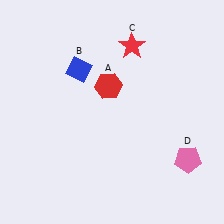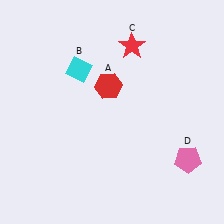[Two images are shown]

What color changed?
The diamond (B) changed from blue in Image 1 to cyan in Image 2.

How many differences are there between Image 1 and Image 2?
There is 1 difference between the two images.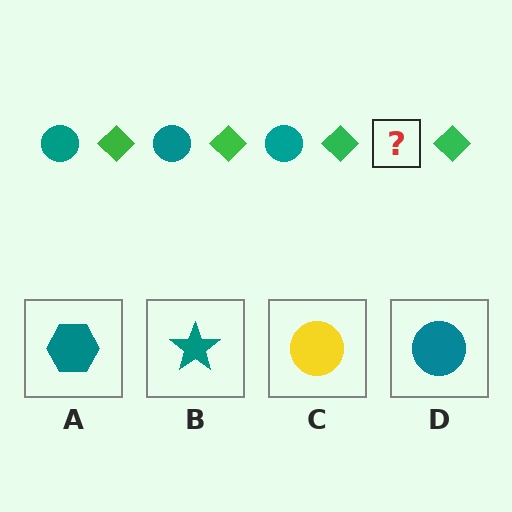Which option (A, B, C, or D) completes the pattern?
D.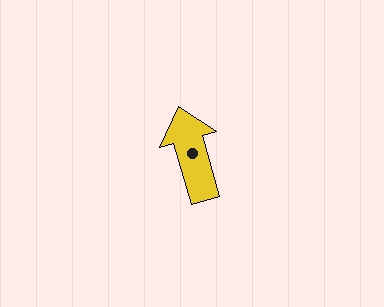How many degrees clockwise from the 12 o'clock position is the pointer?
Approximately 344 degrees.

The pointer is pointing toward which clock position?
Roughly 11 o'clock.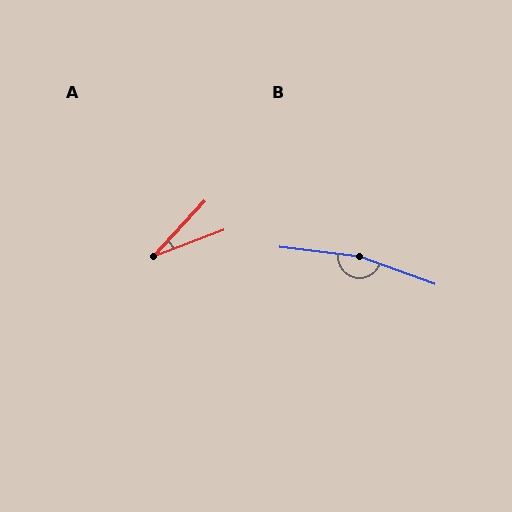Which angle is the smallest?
A, at approximately 26 degrees.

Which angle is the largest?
B, at approximately 167 degrees.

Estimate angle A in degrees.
Approximately 26 degrees.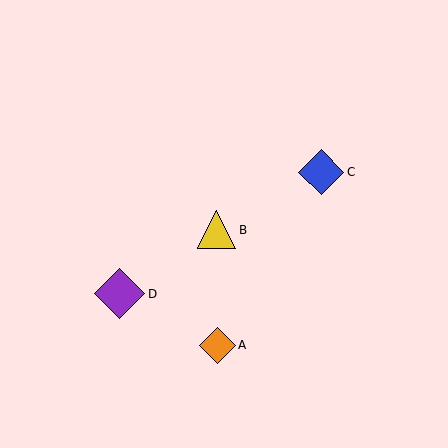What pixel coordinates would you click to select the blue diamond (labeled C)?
Click at (321, 172) to select the blue diamond C.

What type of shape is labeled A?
Shape A is an orange diamond.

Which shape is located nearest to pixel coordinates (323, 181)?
The blue diamond (labeled C) at (321, 172) is nearest to that location.